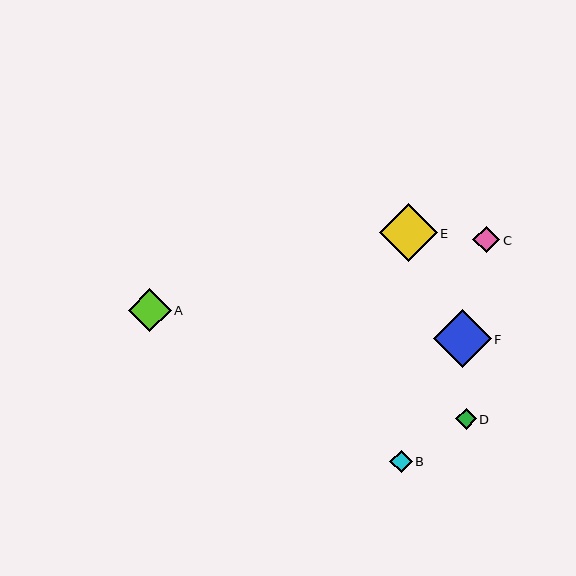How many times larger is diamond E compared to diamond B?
Diamond E is approximately 2.6 times the size of diamond B.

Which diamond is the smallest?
Diamond D is the smallest with a size of approximately 20 pixels.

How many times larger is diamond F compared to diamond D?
Diamond F is approximately 2.8 times the size of diamond D.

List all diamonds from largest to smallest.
From largest to smallest: E, F, A, C, B, D.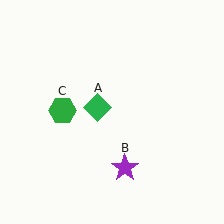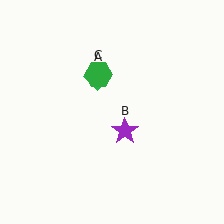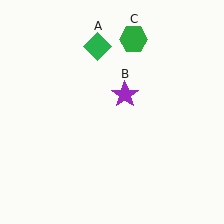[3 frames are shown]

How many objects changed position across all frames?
3 objects changed position: green diamond (object A), purple star (object B), green hexagon (object C).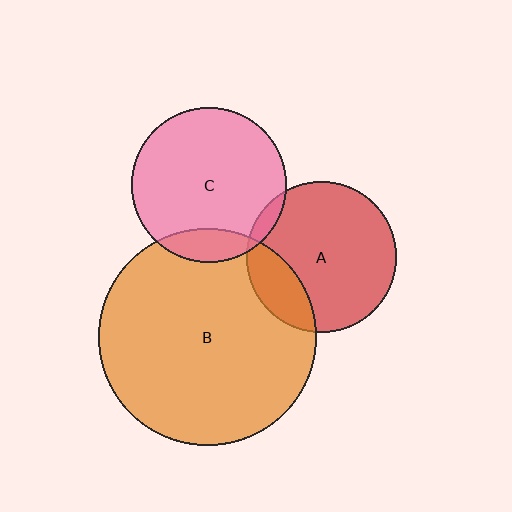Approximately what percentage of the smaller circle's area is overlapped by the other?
Approximately 15%.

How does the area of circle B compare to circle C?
Approximately 2.0 times.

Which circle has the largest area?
Circle B (orange).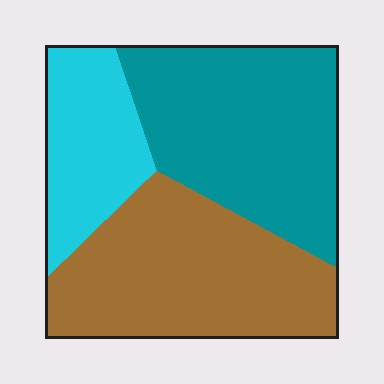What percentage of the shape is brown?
Brown takes up about two fifths (2/5) of the shape.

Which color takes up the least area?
Cyan, at roughly 20%.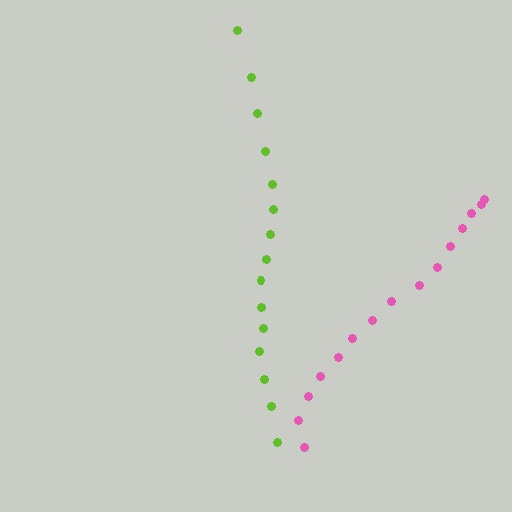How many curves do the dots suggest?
There are 2 distinct paths.